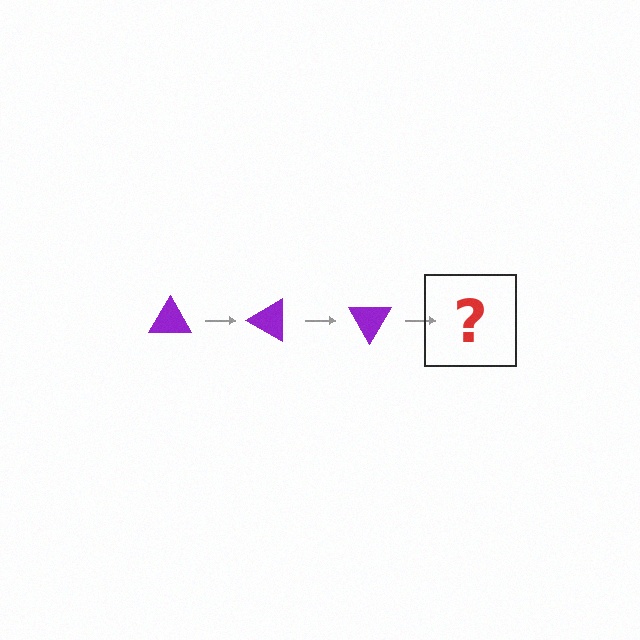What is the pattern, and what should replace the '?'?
The pattern is that the triangle rotates 30 degrees each step. The '?' should be a purple triangle rotated 90 degrees.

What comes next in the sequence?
The next element should be a purple triangle rotated 90 degrees.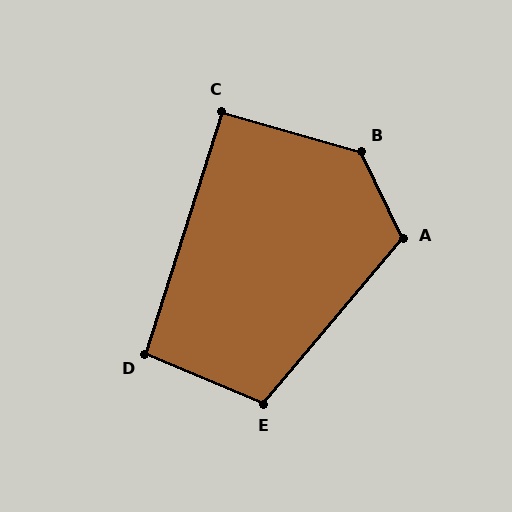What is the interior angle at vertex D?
Approximately 95 degrees (obtuse).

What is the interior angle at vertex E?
Approximately 107 degrees (obtuse).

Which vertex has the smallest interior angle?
C, at approximately 92 degrees.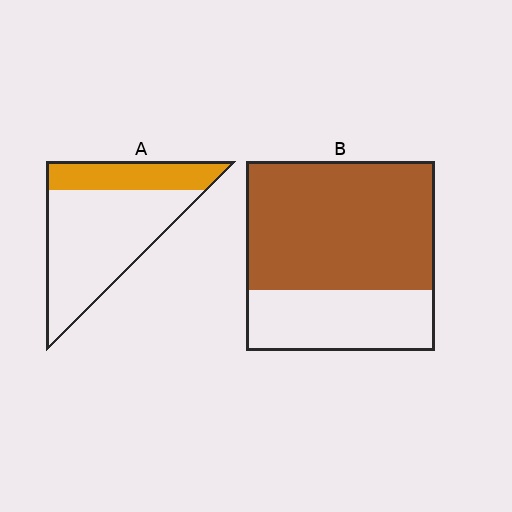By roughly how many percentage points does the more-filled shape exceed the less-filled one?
By roughly 40 percentage points (B over A).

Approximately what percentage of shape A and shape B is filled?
A is approximately 30% and B is approximately 70%.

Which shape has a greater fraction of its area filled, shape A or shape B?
Shape B.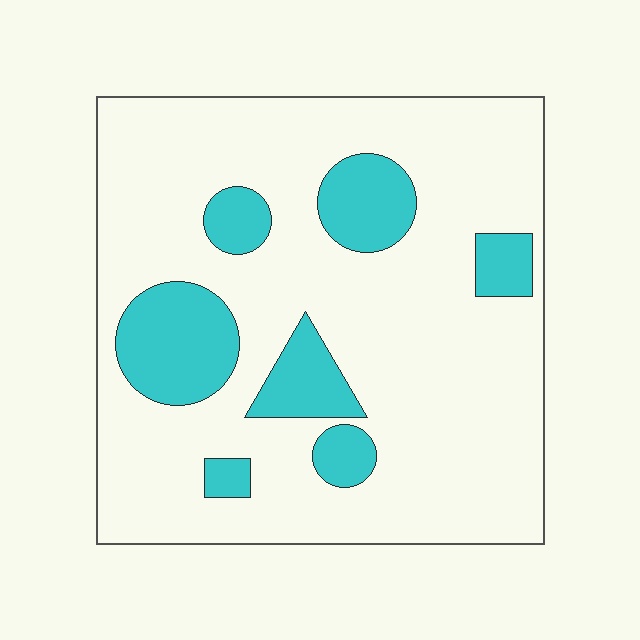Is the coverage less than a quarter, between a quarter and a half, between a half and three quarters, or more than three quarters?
Less than a quarter.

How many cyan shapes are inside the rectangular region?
7.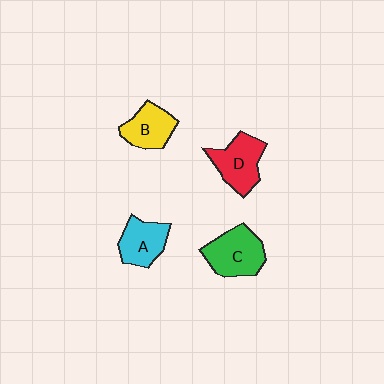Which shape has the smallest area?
Shape B (yellow).